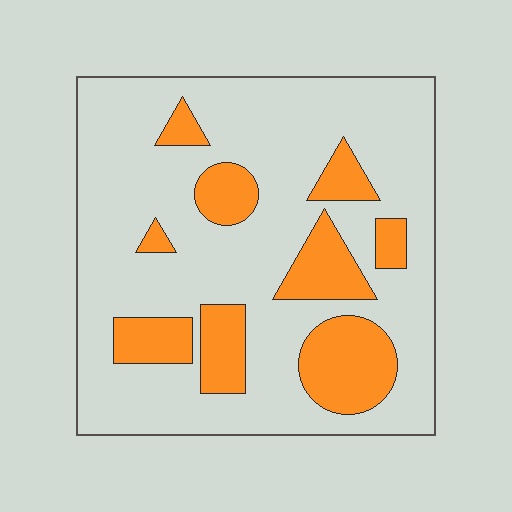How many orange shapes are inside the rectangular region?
9.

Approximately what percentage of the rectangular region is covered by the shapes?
Approximately 25%.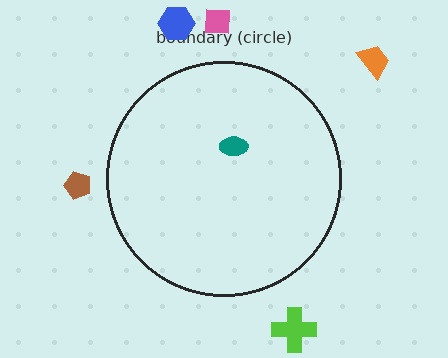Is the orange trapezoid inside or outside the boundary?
Outside.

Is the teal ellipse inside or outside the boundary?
Inside.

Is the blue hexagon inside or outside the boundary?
Outside.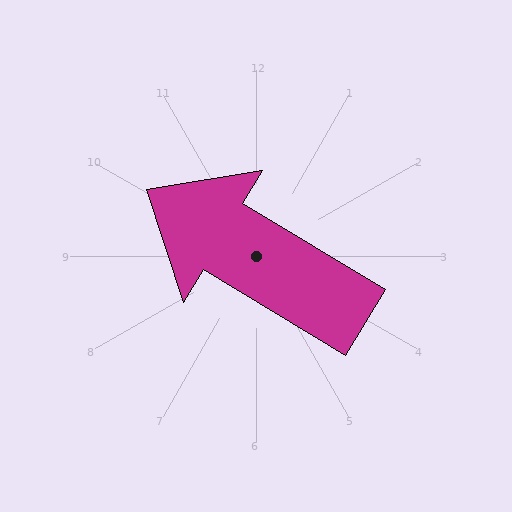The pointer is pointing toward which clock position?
Roughly 10 o'clock.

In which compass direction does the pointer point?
Northwest.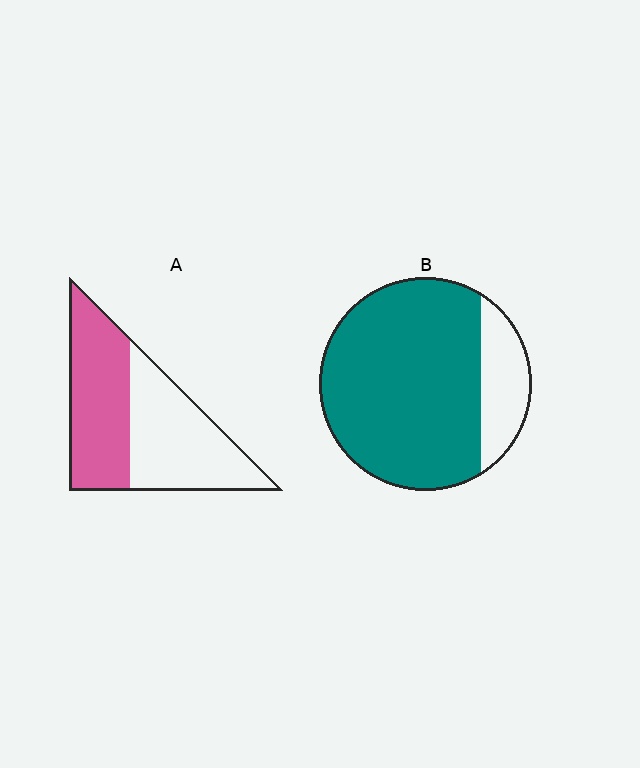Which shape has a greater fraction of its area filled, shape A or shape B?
Shape B.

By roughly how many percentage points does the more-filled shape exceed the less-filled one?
By roughly 35 percentage points (B over A).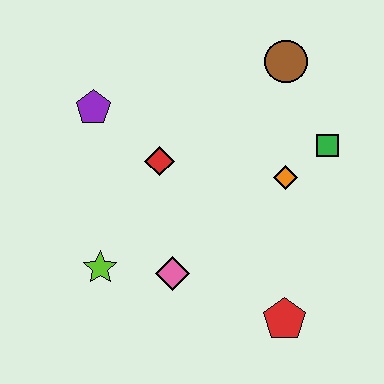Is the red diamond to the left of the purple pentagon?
No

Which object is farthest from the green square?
The lime star is farthest from the green square.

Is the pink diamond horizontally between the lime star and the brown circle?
Yes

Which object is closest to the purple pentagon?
The red diamond is closest to the purple pentagon.